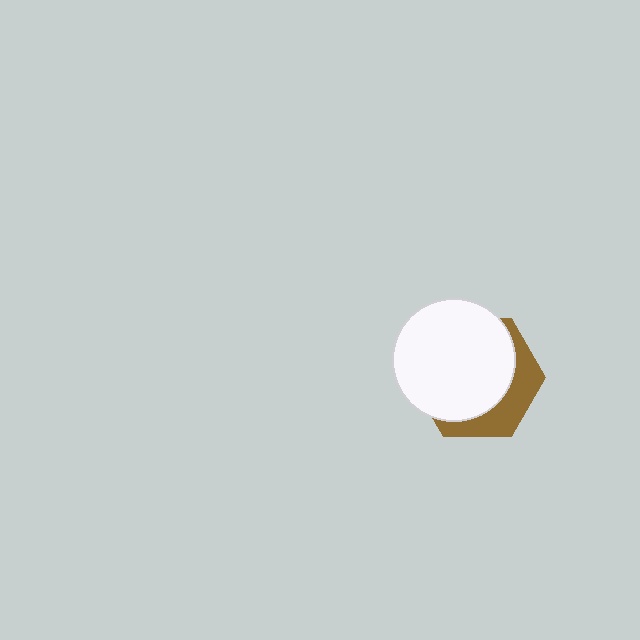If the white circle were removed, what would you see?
You would see the complete brown hexagon.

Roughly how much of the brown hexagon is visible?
A small part of it is visible (roughly 31%).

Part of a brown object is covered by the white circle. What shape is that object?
It is a hexagon.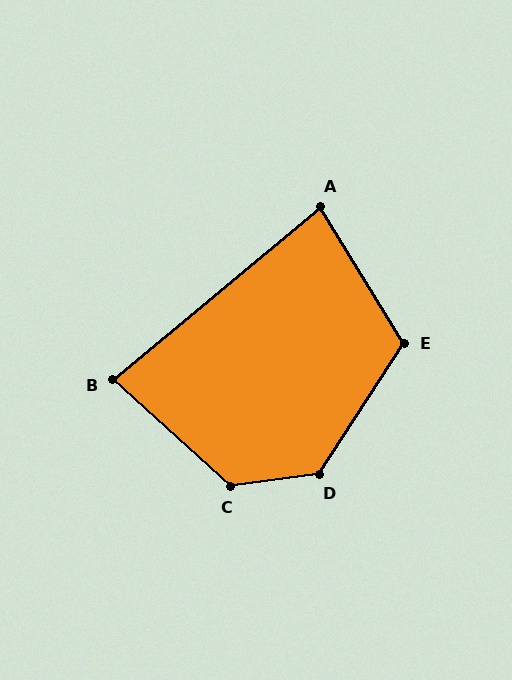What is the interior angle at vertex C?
Approximately 130 degrees (obtuse).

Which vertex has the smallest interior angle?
A, at approximately 82 degrees.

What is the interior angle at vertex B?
Approximately 82 degrees (acute).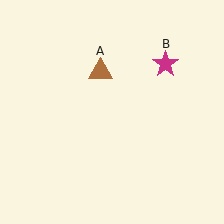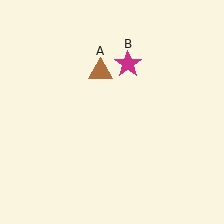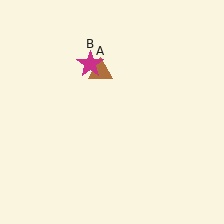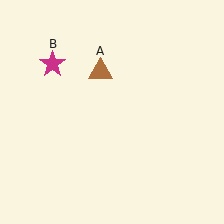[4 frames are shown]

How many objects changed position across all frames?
1 object changed position: magenta star (object B).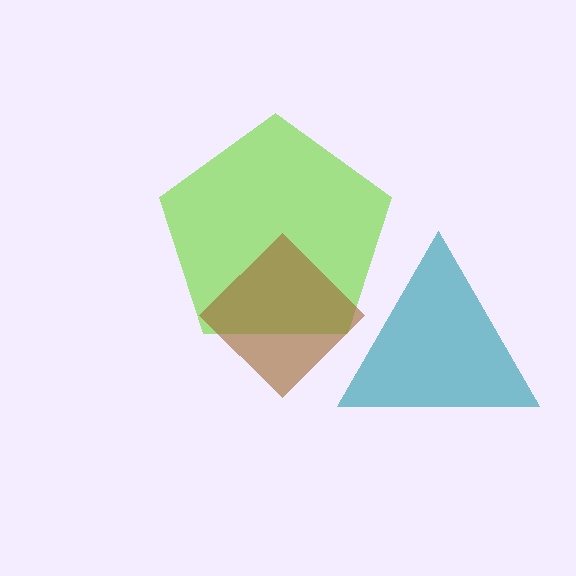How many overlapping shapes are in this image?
There are 3 overlapping shapes in the image.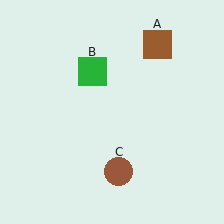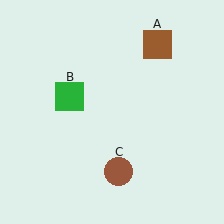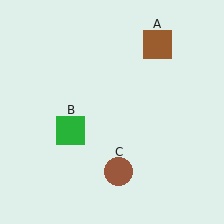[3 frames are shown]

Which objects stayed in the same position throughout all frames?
Brown square (object A) and brown circle (object C) remained stationary.